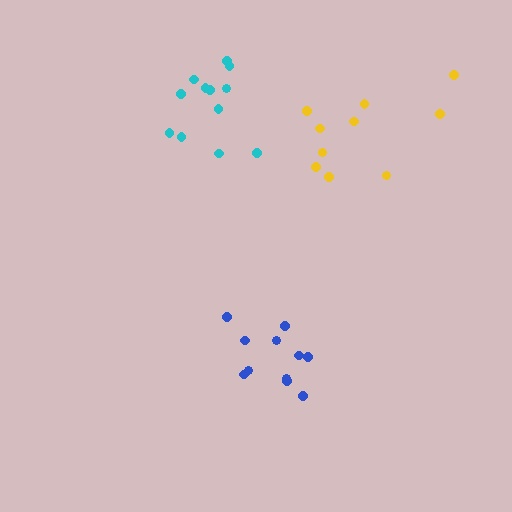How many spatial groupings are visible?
There are 3 spatial groupings.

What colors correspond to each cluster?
The clusters are colored: blue, yellow, cyan.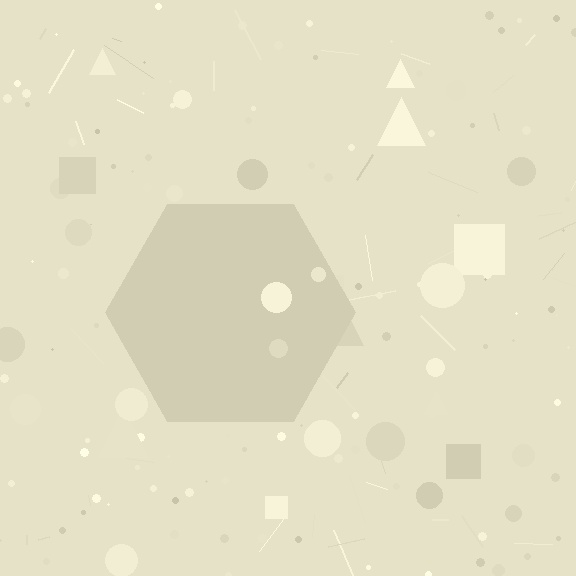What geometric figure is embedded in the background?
A hexagon is embedded in the background.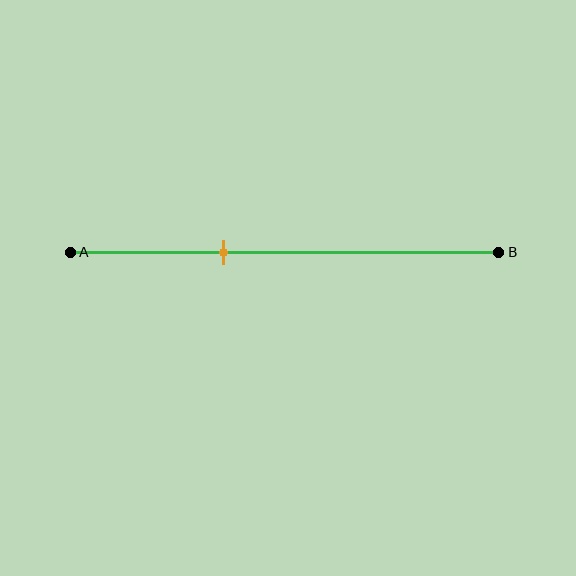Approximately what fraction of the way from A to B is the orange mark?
The orange mark is approximately 35% of the way from A to B.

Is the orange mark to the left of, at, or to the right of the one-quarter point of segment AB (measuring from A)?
The orange mark is to the right of the one-quarter point of segment AB.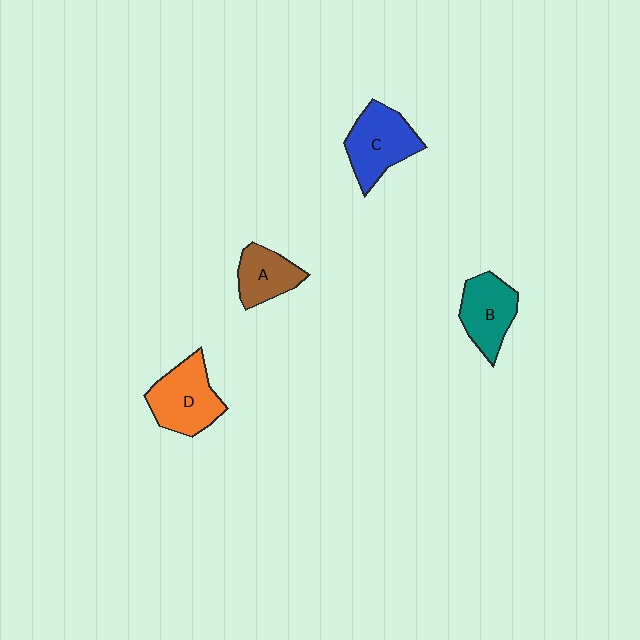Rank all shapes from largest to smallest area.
From largest to smallest: D (orange), C (blue), B (teal), A (brown).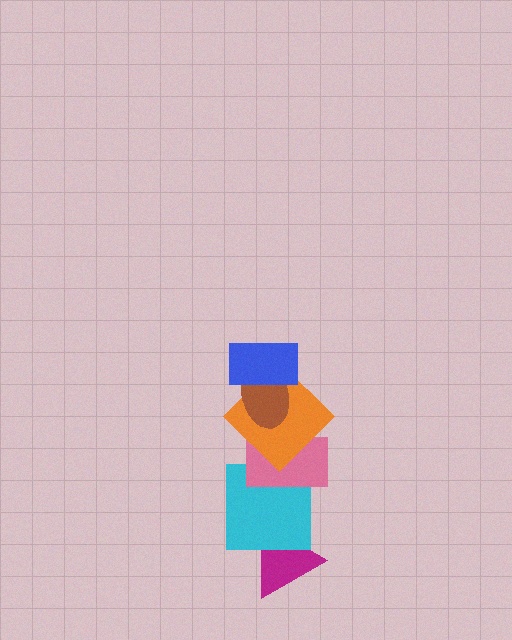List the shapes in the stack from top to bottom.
From top to bottom: the blue rectangle, the brown ellipse, the orange diamond, the pink rectangle, the cyan square, the magenta triangle.